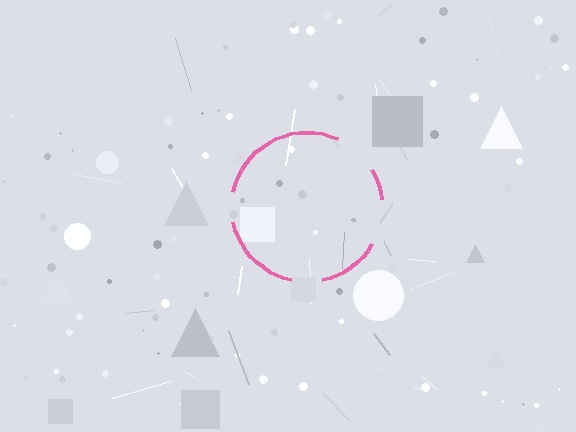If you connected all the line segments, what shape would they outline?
They would outline a circle.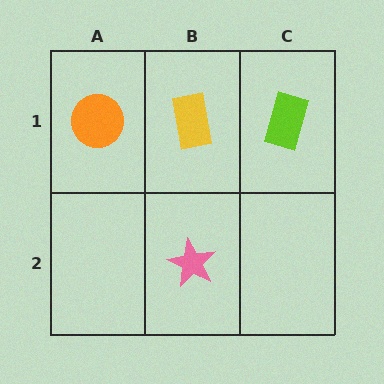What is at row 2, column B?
A pink star.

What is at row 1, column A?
An orange circle.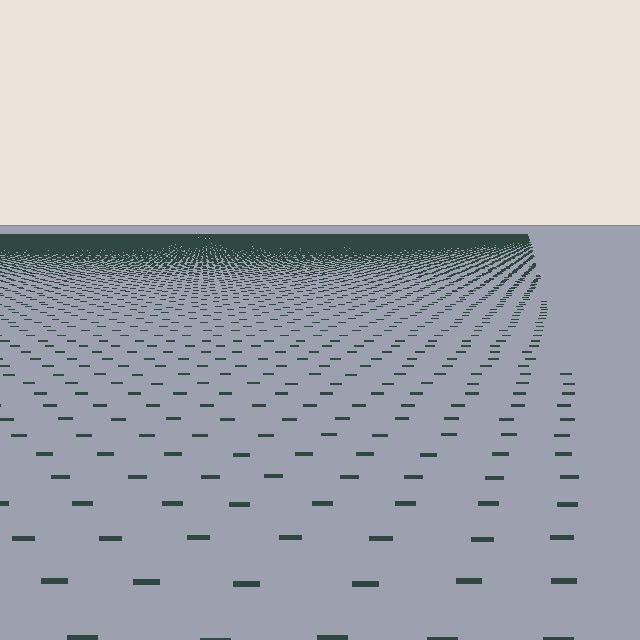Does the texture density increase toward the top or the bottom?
Density increases toward the top.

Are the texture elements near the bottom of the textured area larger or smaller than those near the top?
Larger. Near the bottom, elements are closer to the viewer and appear at a bigger on-screen size.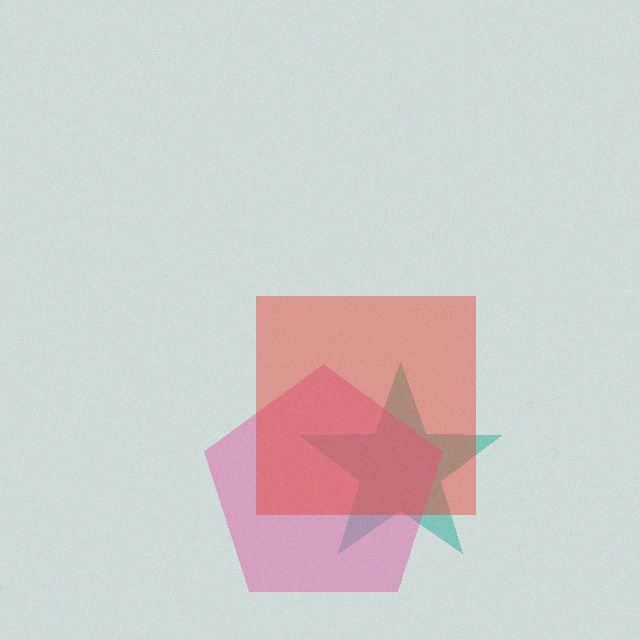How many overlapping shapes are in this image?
There are 3 overlapping shapes in the image.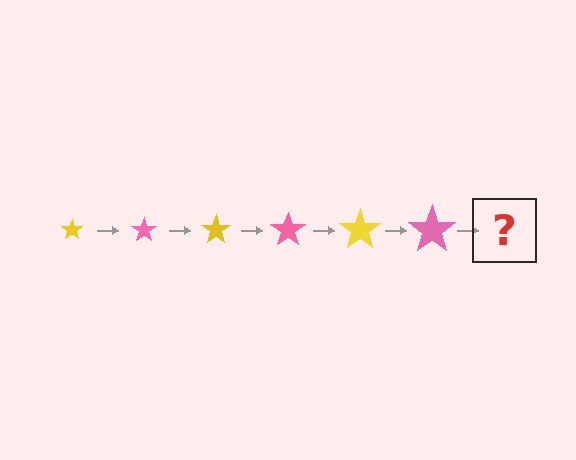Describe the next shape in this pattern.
It should be a yellow star, larger than the previous one.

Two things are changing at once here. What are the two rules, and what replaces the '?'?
The two rules are that the star grows larger each step and the color cycles through yellow and pink. The '?' should be a yellow star, larger than the previous one.